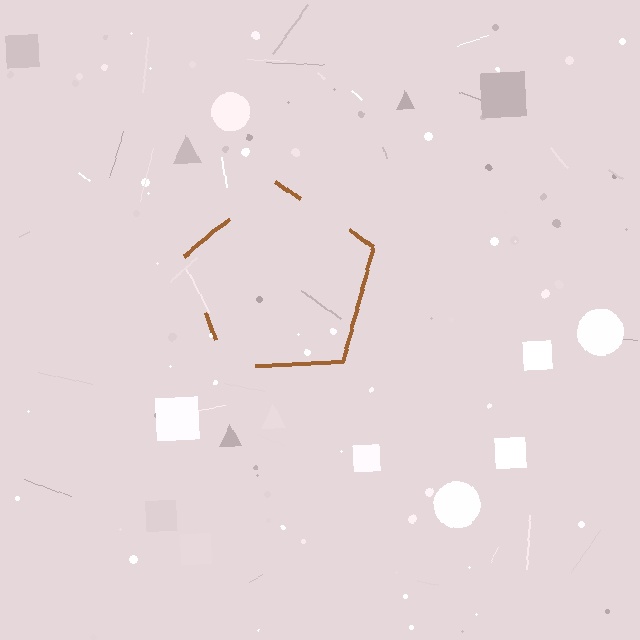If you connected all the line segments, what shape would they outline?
They would outline a pentagon.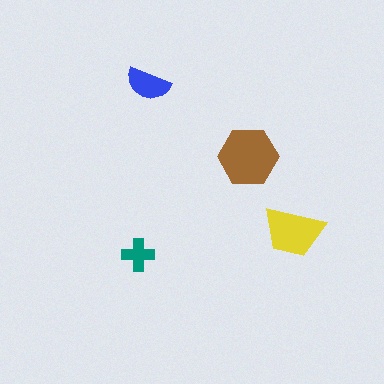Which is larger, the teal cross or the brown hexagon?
The brown hexagon.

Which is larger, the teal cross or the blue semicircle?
The blue semicircle.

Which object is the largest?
The brown hexagon.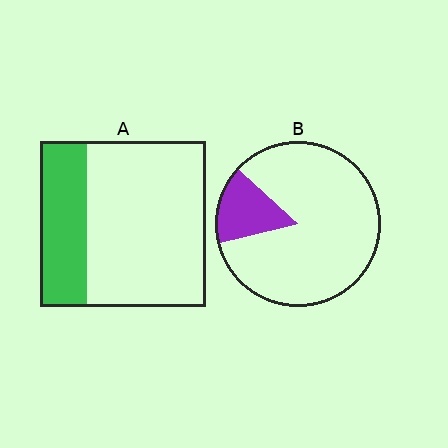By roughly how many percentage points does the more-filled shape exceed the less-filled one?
By roughly 15 percentage points (A over B).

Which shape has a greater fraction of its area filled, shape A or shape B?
Shape A.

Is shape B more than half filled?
No.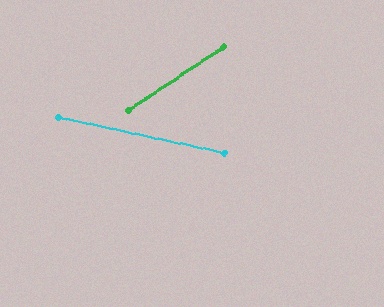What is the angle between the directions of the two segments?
Approximately 46 degrees.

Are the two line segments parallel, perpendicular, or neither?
Neither parallel nor perpendicular — they differ by about 46°.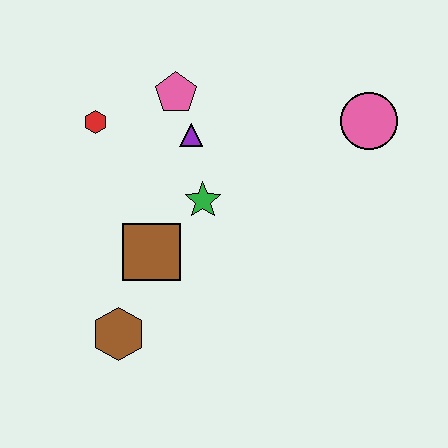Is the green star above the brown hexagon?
Yes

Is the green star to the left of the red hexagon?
No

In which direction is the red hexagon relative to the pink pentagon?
The red hexagon is to the left of the pink pentagon.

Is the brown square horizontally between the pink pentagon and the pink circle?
No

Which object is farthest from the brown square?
The pink circle is farthest from the brown square.